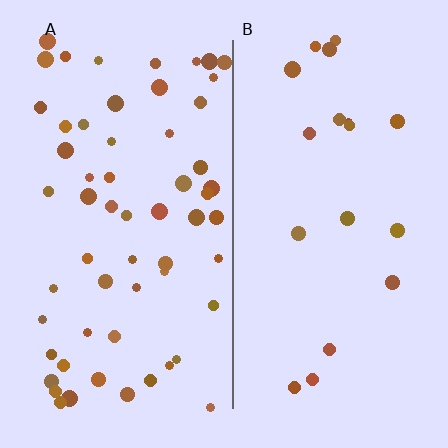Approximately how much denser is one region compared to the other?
Approximately 3.1× — region A over region B.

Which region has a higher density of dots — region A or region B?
A (the left).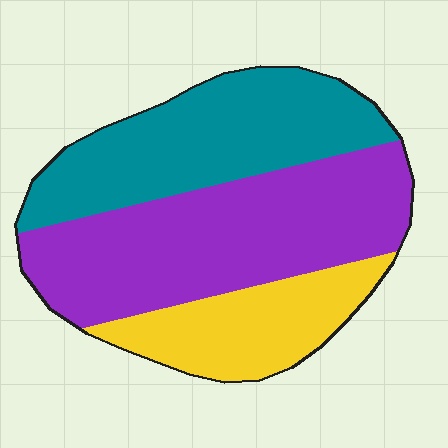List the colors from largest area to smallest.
From largest to smallest: purple, teal, yellow.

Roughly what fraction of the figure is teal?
Teal takes up between a third and a half of the figure.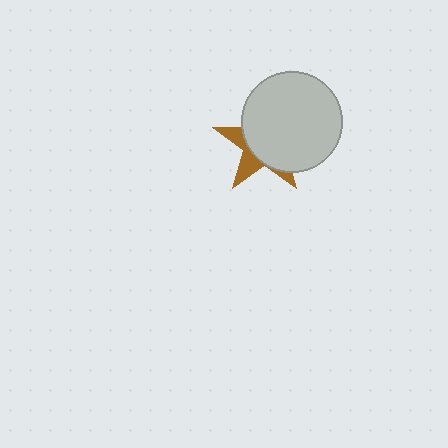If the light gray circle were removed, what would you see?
You would see the complete brown star.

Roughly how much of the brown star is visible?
A small part of it is visible (roughly 32%).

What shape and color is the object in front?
The object in front is a light gray circle.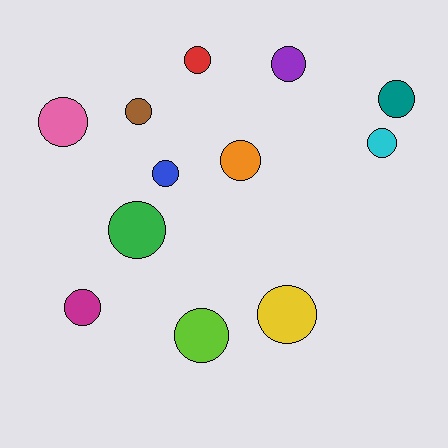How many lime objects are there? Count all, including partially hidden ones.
There is 1 lime object.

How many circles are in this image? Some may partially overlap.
There are 12 circles.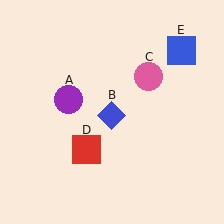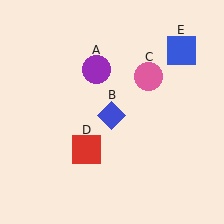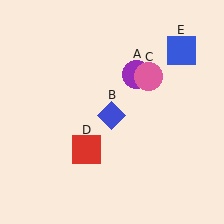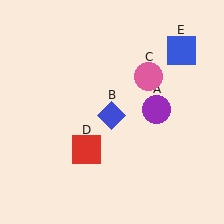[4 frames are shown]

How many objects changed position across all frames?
1 object changed position: purple circle (object A).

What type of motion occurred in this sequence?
The purple circle (object A) rotated clockwise around the center of the scene.